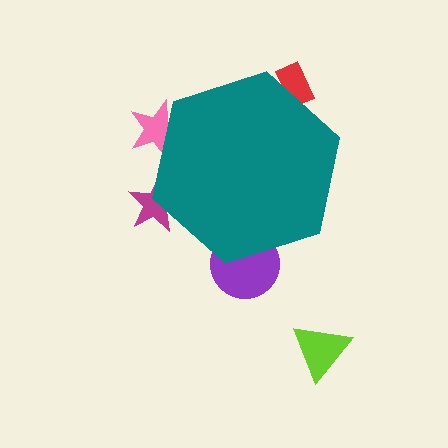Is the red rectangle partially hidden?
Yes, the red rectangle is partially hidden behind the teal hexagon.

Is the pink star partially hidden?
Yes, the pink star is partially hidden behind the teal hexagon.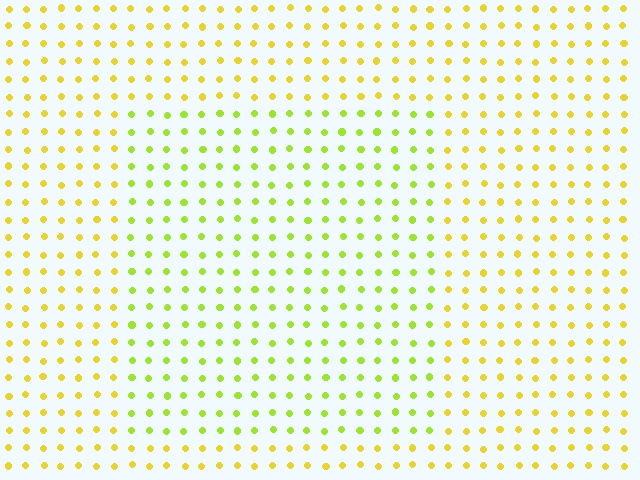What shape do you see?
I see a rectangle.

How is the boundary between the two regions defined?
The boundary is defined purely by a slight shift in hue (about 30 degrees). Spacing, size, and orientation are identical on both sides.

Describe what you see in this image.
The image is filled with small yellow elements in a uniform arrangement. A rectangle-shaped region is visible where the elements are tinted to a slightly different hue, forming a subtle color boundary.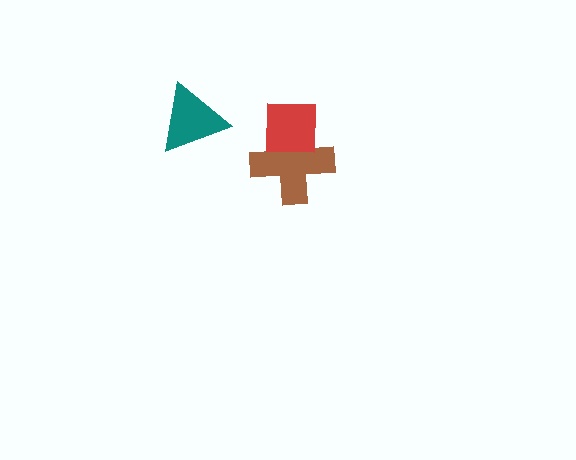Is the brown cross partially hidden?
Yes, it is partially covered by another shape.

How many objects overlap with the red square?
1 object overlaps with the red square.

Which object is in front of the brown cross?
The red square is in front of the brown cross.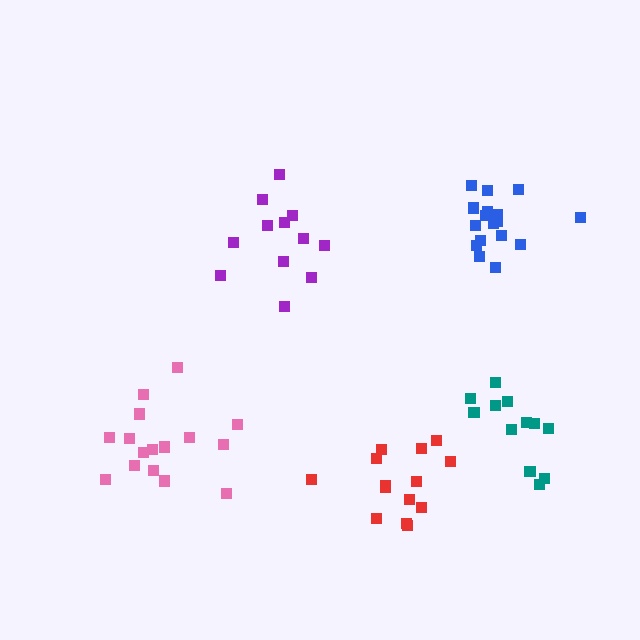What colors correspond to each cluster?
The clusters are colored: blue, red, pink, purple, teal.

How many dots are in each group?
Group 1: 17 dots, Group 2: 14 dots, Group 3: 16 dots, Group 4: 12 dots, Group 5: 12 dots (71 total).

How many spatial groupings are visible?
There are 5 spatial groupings.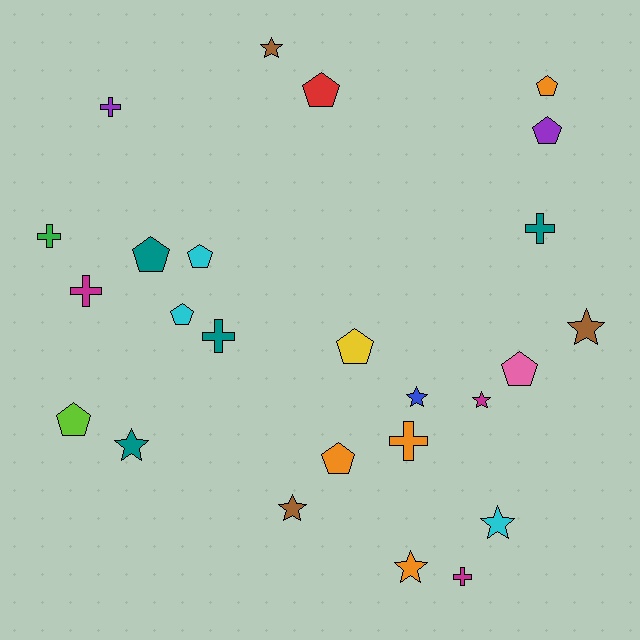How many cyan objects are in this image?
There are 3 cyan objects.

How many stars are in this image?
There are 8 stars.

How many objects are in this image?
There are 25 objects.